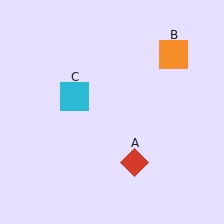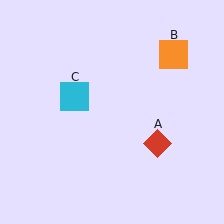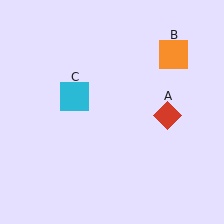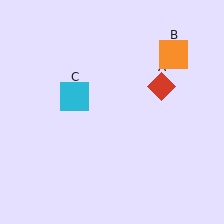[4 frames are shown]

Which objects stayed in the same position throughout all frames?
Orange square (object B) and cyan square (object C) remained stationary.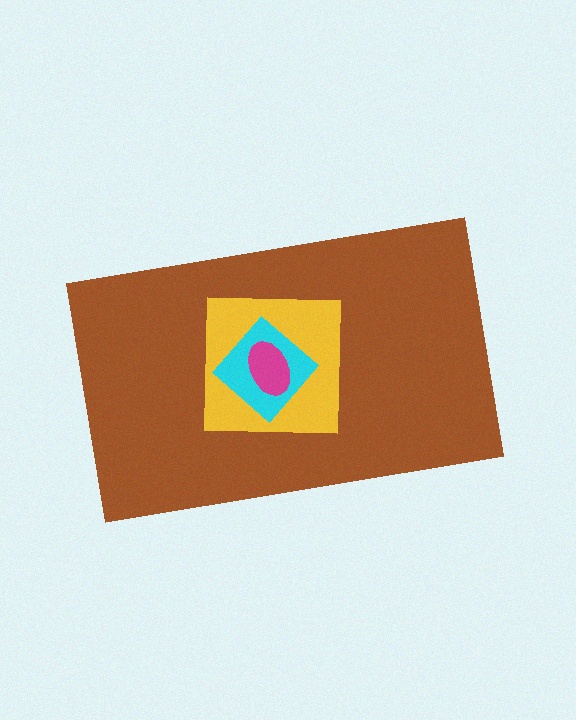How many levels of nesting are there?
4.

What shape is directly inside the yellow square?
The cyan diamond.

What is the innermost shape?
The magenta ellipse.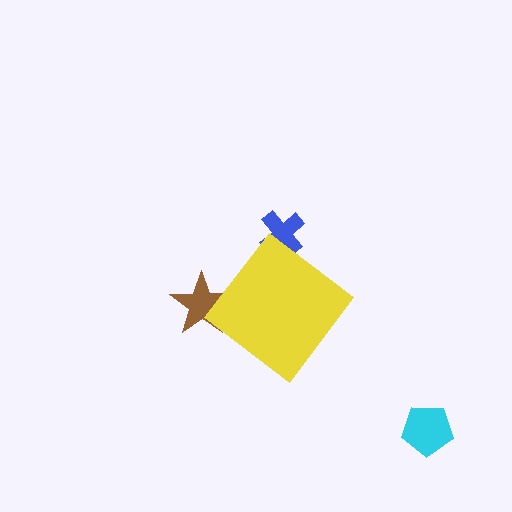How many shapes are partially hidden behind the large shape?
2 shapes are partially hidden.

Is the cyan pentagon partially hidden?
No, the cyan pentagon is fully visible.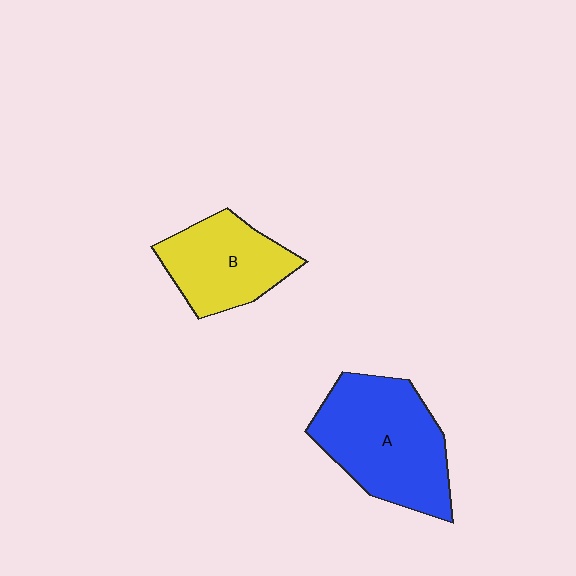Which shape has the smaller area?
Shape B (yellow).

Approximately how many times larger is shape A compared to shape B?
Approximately 1.5 times.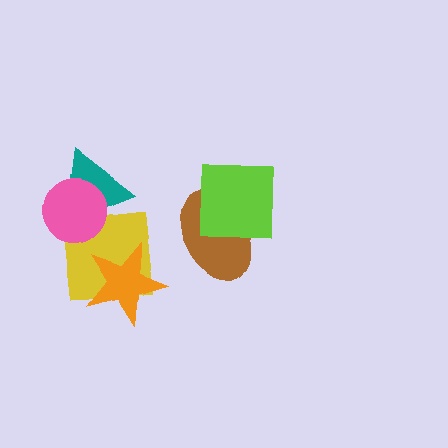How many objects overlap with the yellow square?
3 objects overlap with the yellow square.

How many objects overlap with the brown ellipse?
1 object overlaps with the brown ellipse.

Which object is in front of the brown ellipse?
The lime square is in front of the brown ellipse.